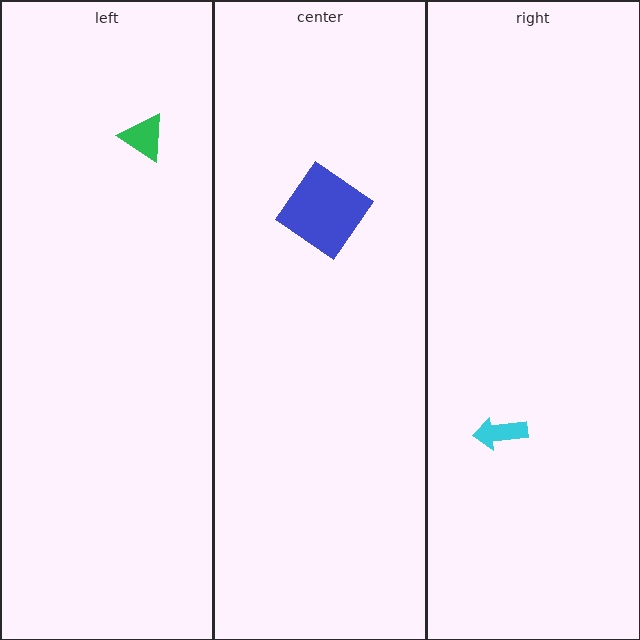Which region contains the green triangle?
The left region.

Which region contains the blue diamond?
The center region.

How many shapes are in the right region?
1.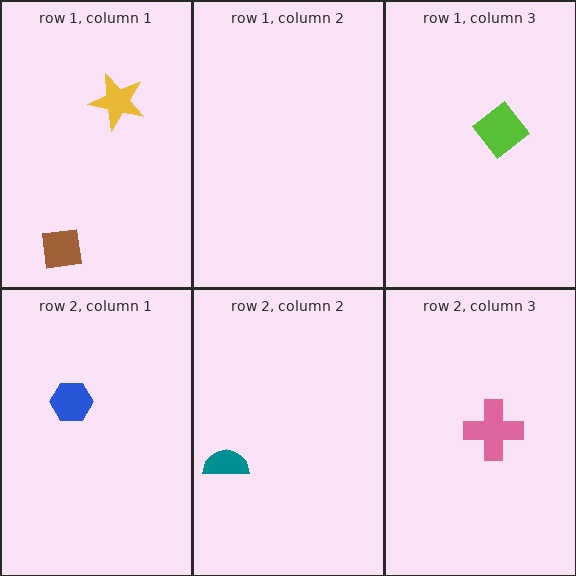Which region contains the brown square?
The row 1, column 1 region.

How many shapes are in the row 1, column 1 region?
2.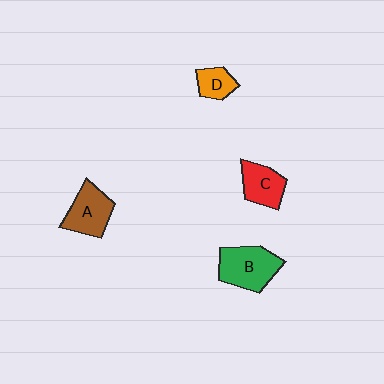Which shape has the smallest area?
Shape D (orange).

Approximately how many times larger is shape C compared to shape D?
Approximately 1.5 times.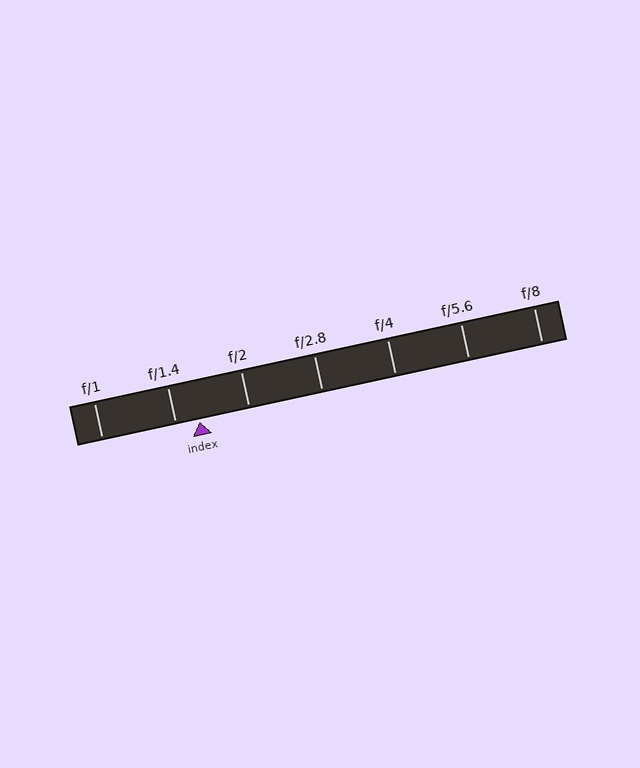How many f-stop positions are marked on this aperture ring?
There are 7 f-stop positions marked.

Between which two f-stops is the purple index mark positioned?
The index mark is between f/1.4 and f/2.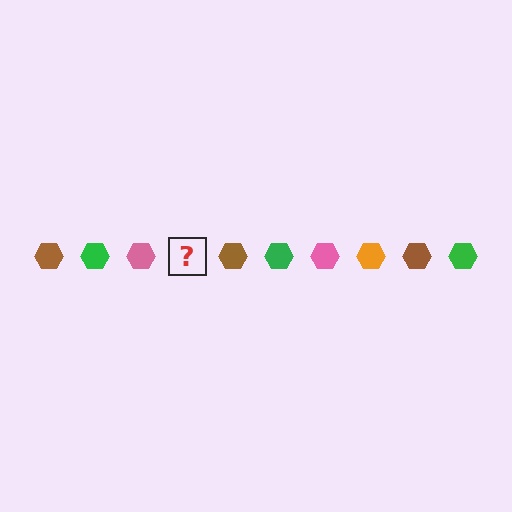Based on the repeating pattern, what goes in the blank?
The blank should be an orange hexagon.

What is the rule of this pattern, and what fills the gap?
The rule is that the pattern cycles through brown, green, pink, orange hexagons. The gap should be filled with an orange hexagon.